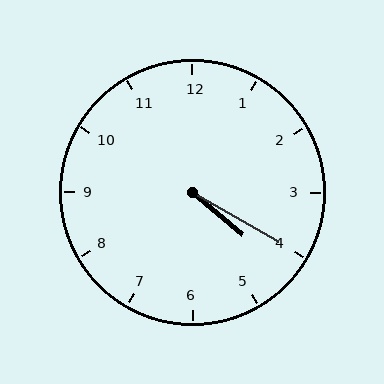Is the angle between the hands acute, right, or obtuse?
It is acute.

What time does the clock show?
4:20.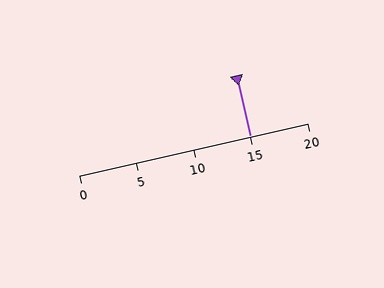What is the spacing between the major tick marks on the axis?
The major ticks are spaced 5 apart.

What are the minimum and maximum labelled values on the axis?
The axis runs from 0 to 20.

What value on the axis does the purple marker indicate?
The marker indicates approximately 15.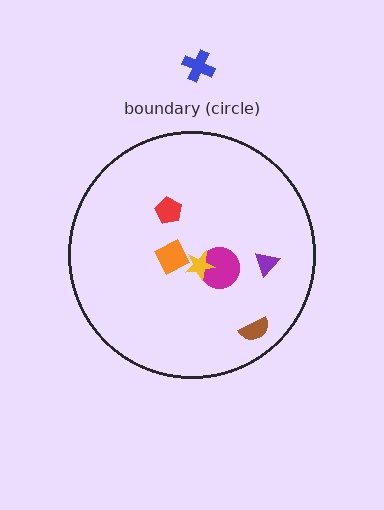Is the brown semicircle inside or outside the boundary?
Inside.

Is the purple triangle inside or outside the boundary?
Inside.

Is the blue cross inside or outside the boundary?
Outside.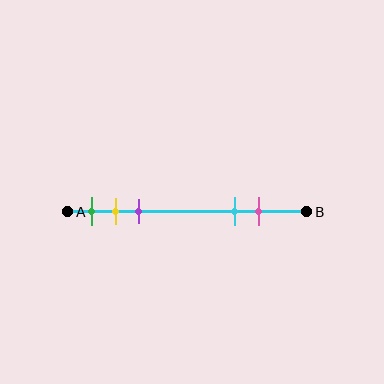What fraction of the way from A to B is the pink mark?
The pink mark is approximately 80% (0.8) of the way from A to B.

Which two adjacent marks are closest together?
The yellow and purple marks are the closest adjacent pair.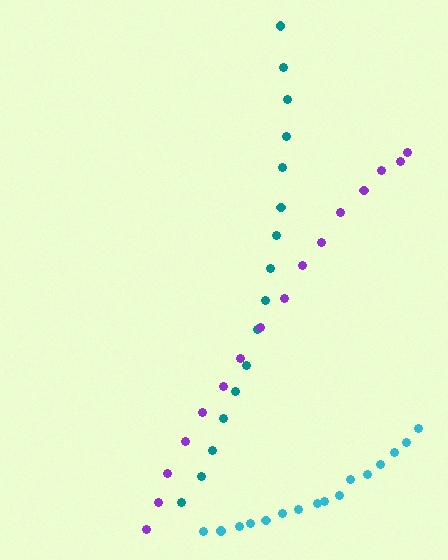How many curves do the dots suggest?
There are 3 distinct paths.